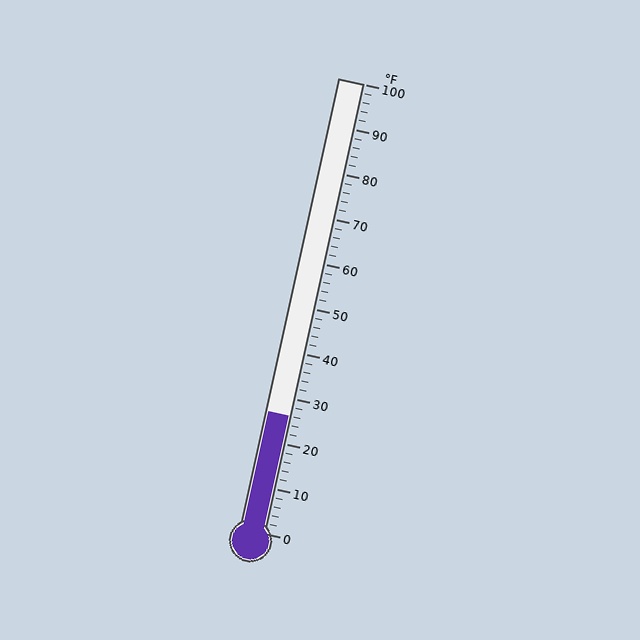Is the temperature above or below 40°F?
The temperature is below 40°F.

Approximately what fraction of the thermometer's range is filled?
The thermometer is filled to approximately 25% of its range.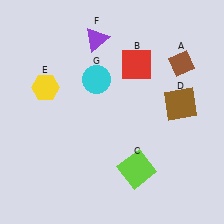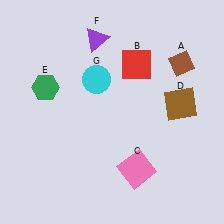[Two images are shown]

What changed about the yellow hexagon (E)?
In Image 1, E is yellow. In Image 2, it changed to green.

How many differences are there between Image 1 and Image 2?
There are 2 differences between the two images.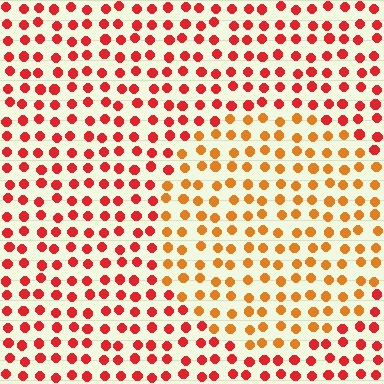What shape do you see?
I see a circle.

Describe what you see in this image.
The image is filled with small red elements in a uniform arrangement. A circle-shaped region is visible where the elements are tinted to a slightly different hue, forming a subtle color boundary.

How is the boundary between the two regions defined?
The boundary is defined purely by a slight shift in hue (about 33 degrees). Spacing, size, and orientation are identical on both sides.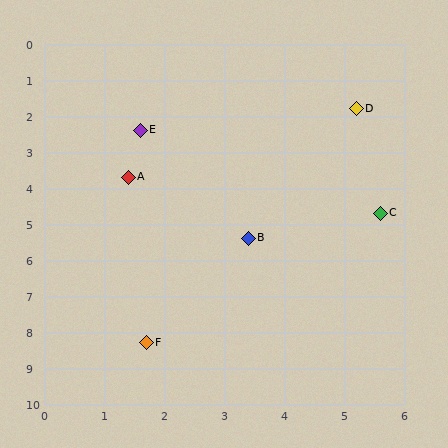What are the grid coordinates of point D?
Point D is at approximately (5.2, 1.8).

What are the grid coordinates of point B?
Point B is at approximately (3.4, 5.4).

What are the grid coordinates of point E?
Point E is at approximately (1.6, 2.4).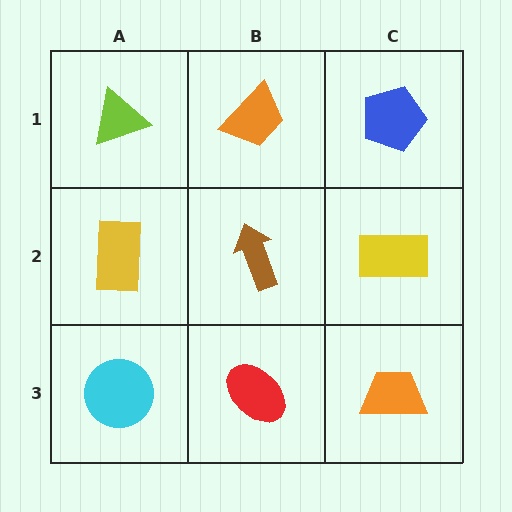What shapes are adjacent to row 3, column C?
A yellow rectangle (row 2, column C), a red ellipse (row 3, column B).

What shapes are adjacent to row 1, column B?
A brown arrow (row 2, column B), a lime triangle (row 1, column A), a blue pentagon (row 1, column C).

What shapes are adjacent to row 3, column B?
A brown arrow (row 2, column B), a cyan circle (row 3, column A), an orange trapezoid (row 3, column C).